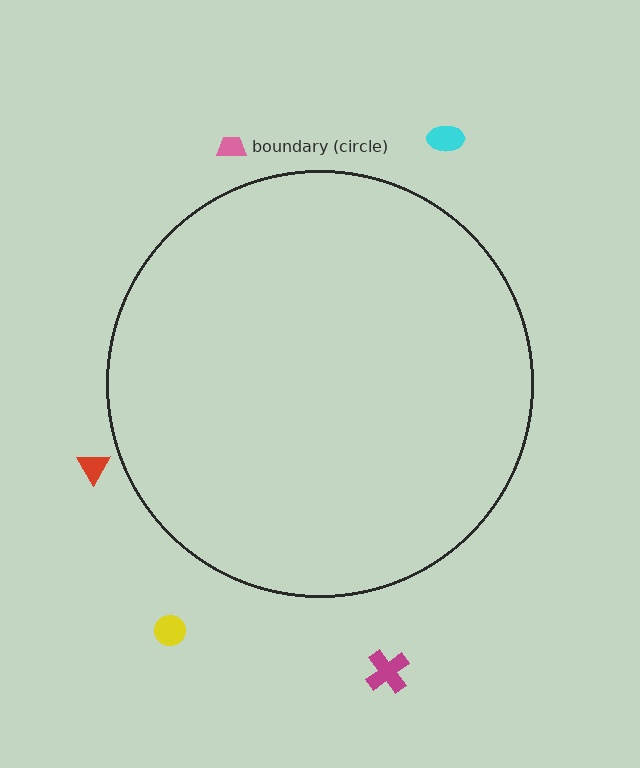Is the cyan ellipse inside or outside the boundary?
Outside.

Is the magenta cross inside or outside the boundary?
Outside.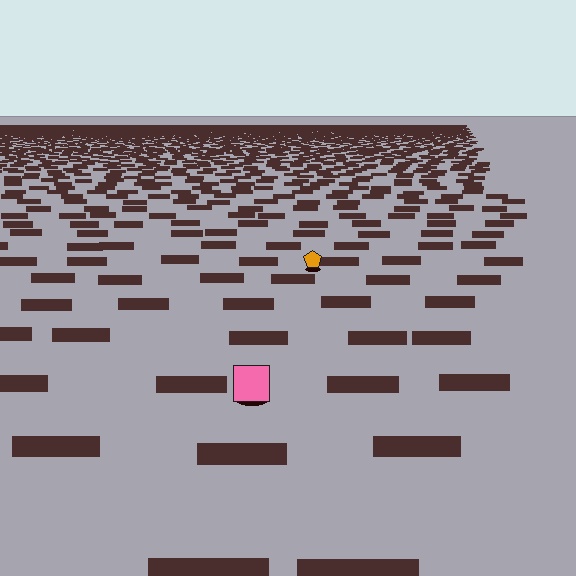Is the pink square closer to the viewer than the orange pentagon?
Yes. The pink square is closer — you can tell from the texture gradient: the ground texture is coarser near it.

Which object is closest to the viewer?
The pink square is closest. The texture marks near it are larger and more spread out.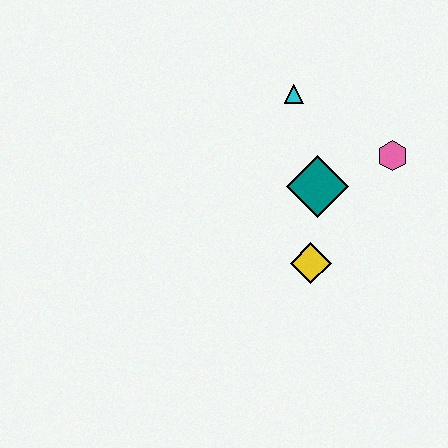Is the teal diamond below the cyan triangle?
Yes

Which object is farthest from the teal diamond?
The cyan triangle is farthest from the teal diamond.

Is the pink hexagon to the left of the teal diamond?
No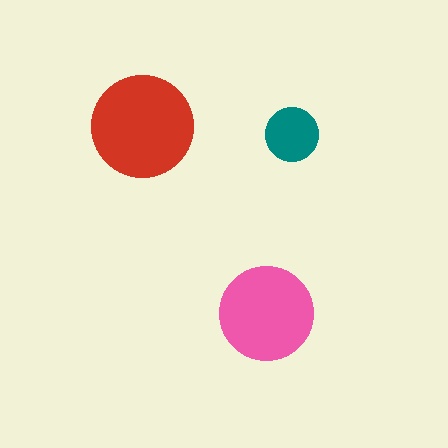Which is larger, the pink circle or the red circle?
The red one.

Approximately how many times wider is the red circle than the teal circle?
About 2 times wider.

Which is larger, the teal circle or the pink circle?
The pink one.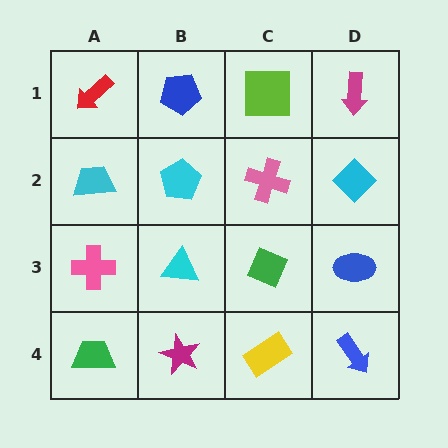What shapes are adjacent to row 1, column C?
A pink cross (row 2, column C), a blue pentagon (row 1, column B), a magenta arrow (row 1, column D).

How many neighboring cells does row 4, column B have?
3.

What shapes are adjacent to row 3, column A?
A cyan trapezoid (row 2, column A), a green trapezoid (row 4, column A), a cyan triangle (row 3, column B).